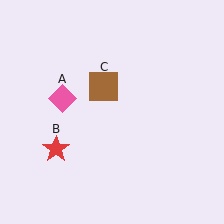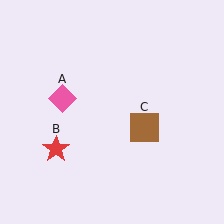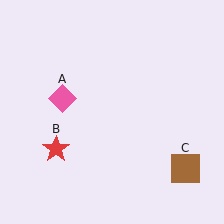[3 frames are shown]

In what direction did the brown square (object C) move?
The brown square (object C) moved down and to the right.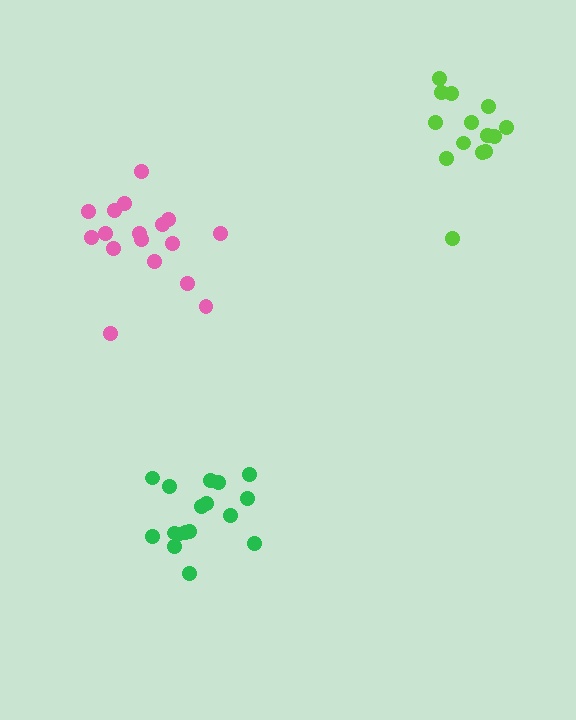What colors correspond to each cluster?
The clusters are colored: pink, green, lime.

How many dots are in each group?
Group 1: 17 dots, Group 2: 17 dots, Group 3: 14 dots (48 total).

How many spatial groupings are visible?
There are 3 spatial groupings.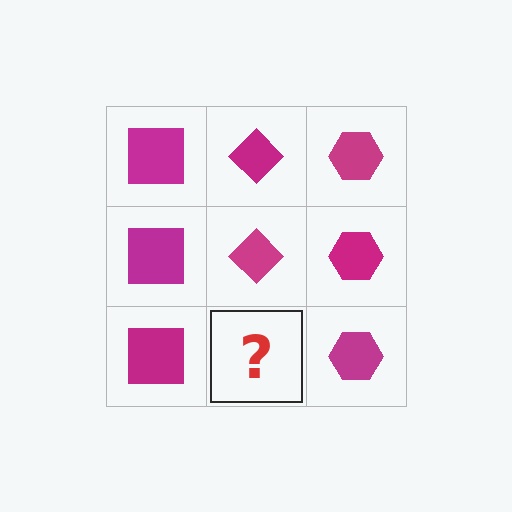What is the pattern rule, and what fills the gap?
The rule is that each column has a consistent shape. The gap should be filled with a magenta diamond.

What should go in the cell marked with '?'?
The missing cell should contain a magenta diamond.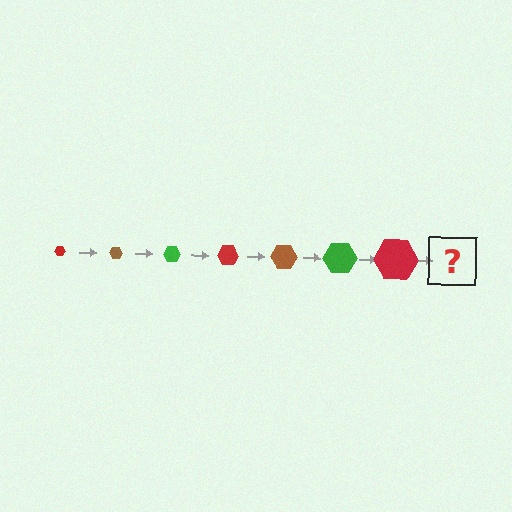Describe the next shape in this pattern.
It should be a brown hexagon, larger than the previous one.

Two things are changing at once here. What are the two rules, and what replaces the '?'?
The two rules are that the hexagon grows larger each step and the color cycles through red, brown, and green. The '?' should be a brown hexagon, larger than the previous one.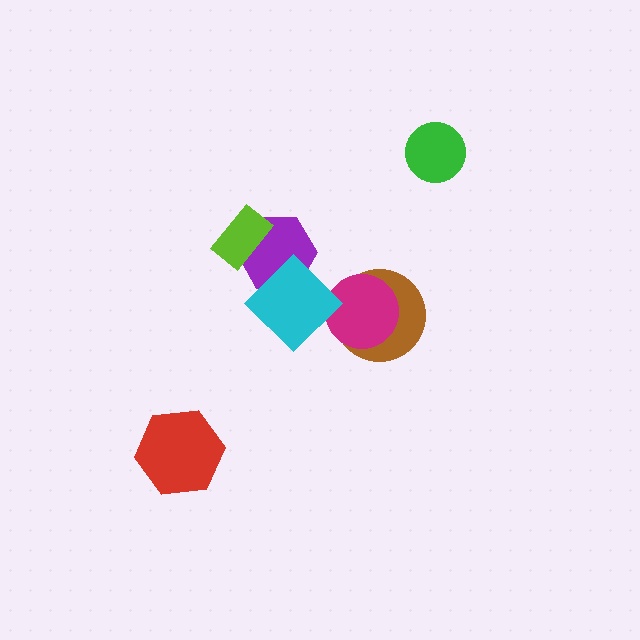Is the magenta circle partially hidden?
Yes, it is partially covered by another shape.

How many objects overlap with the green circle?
0 objects overlap with the green circle.